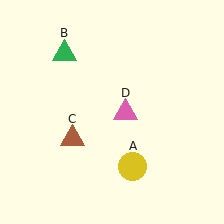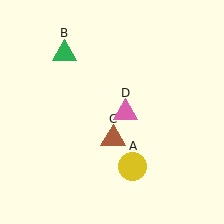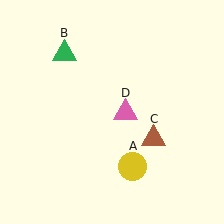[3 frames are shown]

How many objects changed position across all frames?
1 object changed position: brown triangle (object C).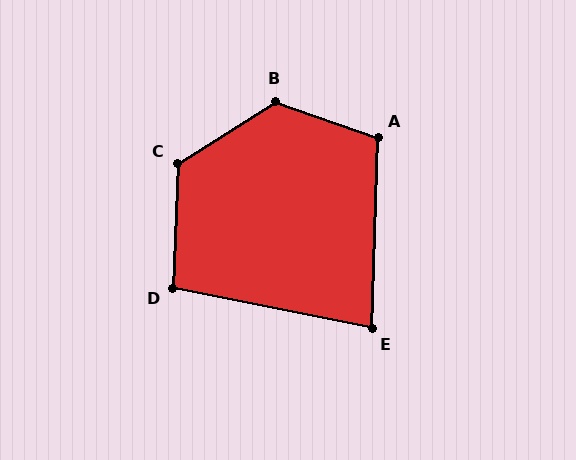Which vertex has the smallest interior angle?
E, at approximately 81 degrees.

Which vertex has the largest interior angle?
B, at approximately 128 degrees.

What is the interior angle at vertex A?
Approximately 108 degrees (obtuse).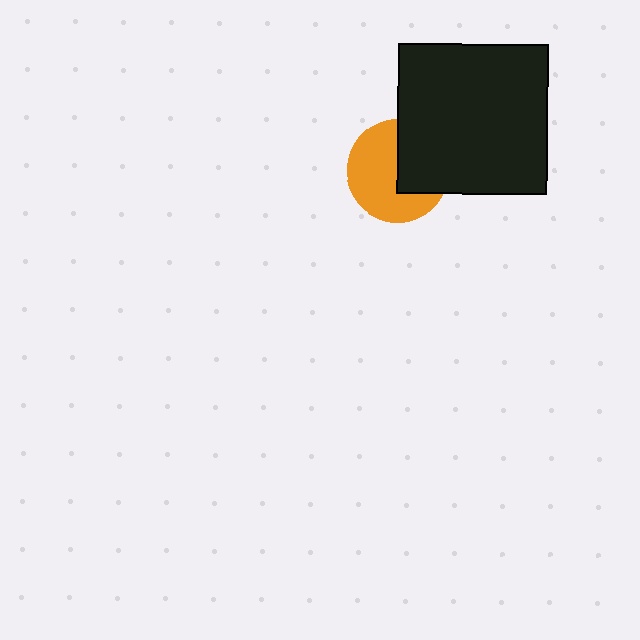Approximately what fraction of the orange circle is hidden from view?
Roughly 40% of the orange circle is hidden behind the black square.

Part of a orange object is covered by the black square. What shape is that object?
It is a circle.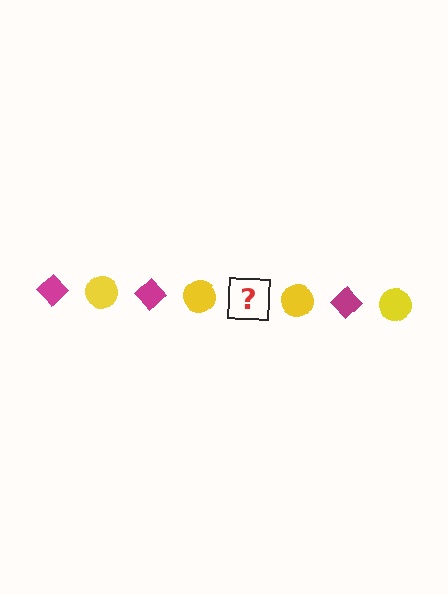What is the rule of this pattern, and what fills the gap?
The rule is that the pattern alternates between magenta diamond and yellow circle. The gap should be filled with a magenta diamond.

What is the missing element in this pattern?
The missing element is a magenta diamond.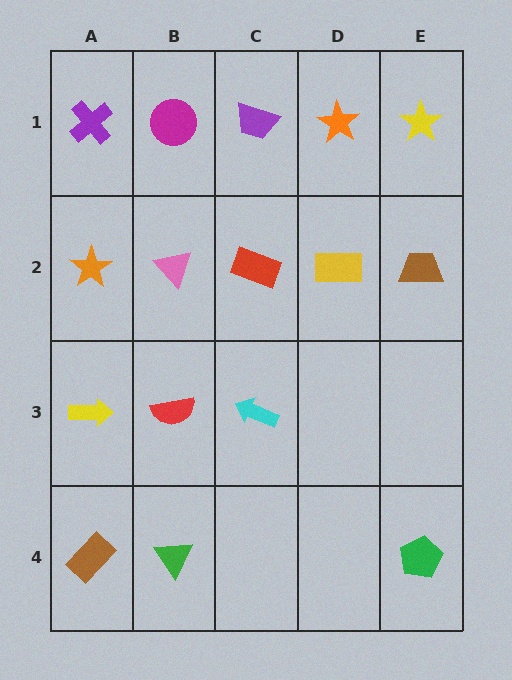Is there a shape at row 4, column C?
No, that cell is empty.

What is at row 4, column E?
A green pentagon.